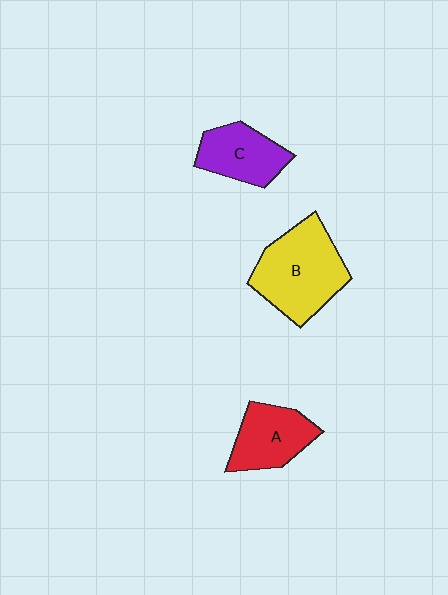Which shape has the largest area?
Shape B (yellow).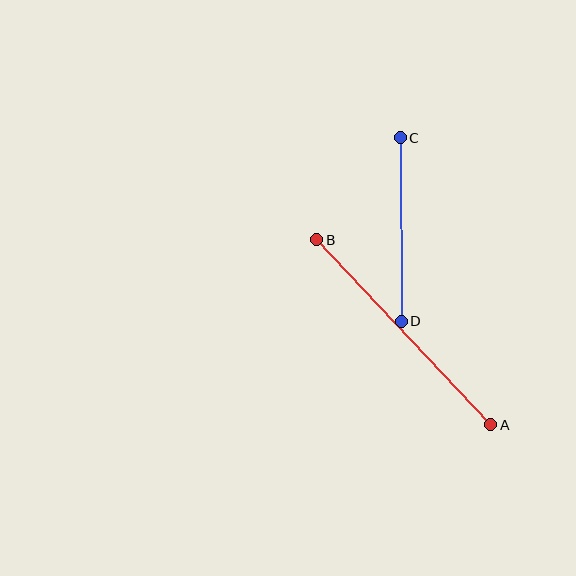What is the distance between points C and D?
The distance is approximately 184 pixels.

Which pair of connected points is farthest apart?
Points A and B are farthest apart.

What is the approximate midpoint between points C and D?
The midpoint is at approximately (401, 229) pixels.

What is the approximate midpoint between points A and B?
The midpoint is at approximately (404, 332) pixels.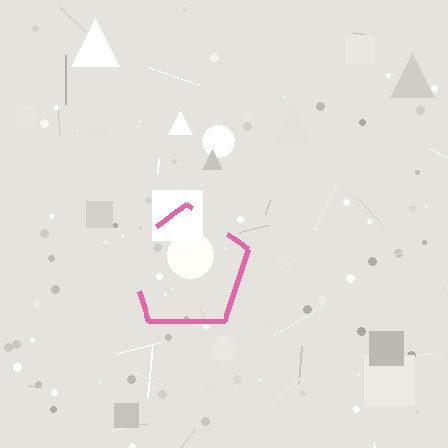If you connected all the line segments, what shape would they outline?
They would outline a pentagon.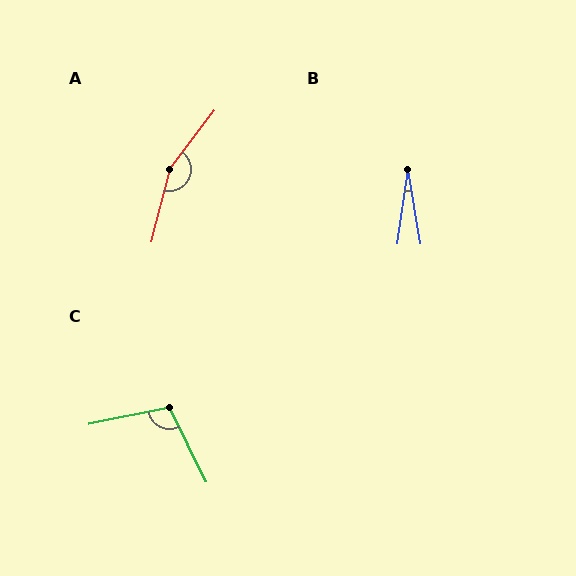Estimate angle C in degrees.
Approximately 105 degrees.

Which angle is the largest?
A, at approximately 157 degrees.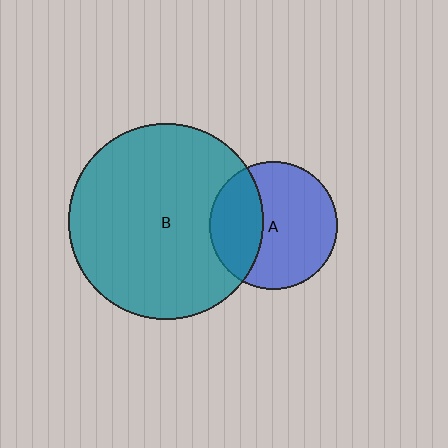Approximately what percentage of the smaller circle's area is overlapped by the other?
Approximately 35%.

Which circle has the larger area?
Circle B (teal).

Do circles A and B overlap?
Yes.